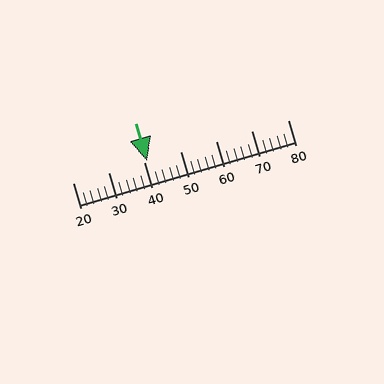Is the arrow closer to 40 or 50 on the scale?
The arrow is closer to 40.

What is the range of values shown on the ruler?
The ruler shows values from 20 to 80.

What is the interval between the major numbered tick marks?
The major tick marks are spaced 10 units apart.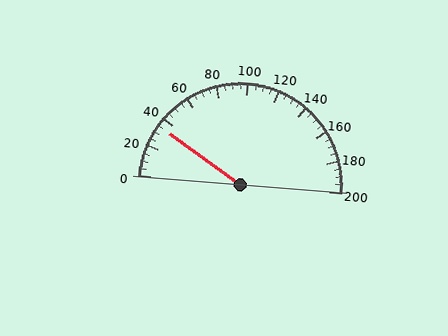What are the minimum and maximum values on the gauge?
The gauge ranges from 0 to 200.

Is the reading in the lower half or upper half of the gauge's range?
The reading is in the lower half of the range (0 to 200).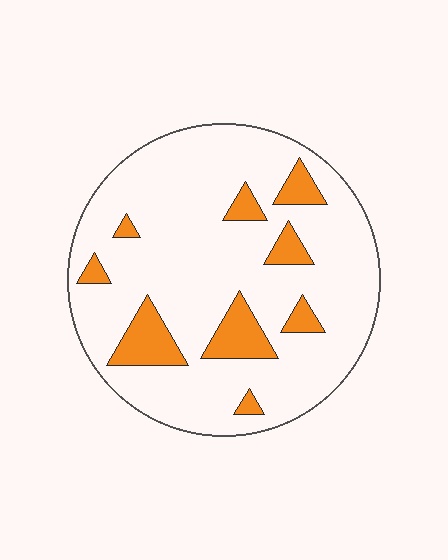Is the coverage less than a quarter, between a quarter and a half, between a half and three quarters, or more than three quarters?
Less than a quarter.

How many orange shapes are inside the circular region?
9.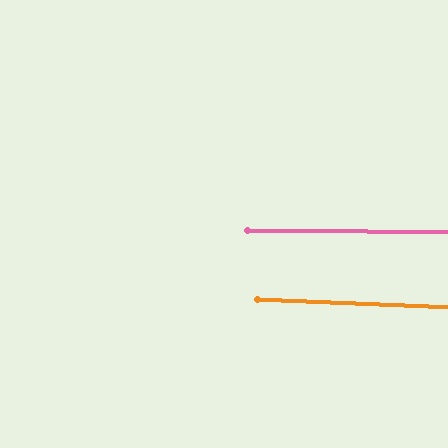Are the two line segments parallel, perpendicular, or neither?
Parallel — their directions differ by only 1.9°.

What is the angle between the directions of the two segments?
Approximately 2 degrees.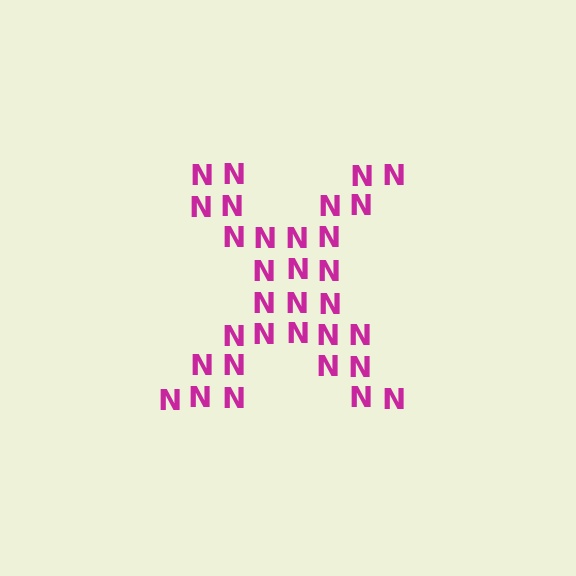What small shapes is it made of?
It is made of small letter N's.